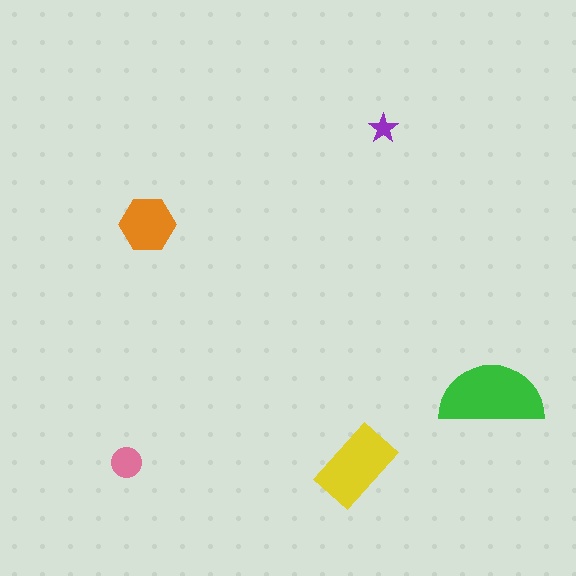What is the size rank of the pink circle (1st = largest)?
4th.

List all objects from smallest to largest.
The purple star, the pink circle, the orange hexagon, the yellow rectangle, the green semicircle.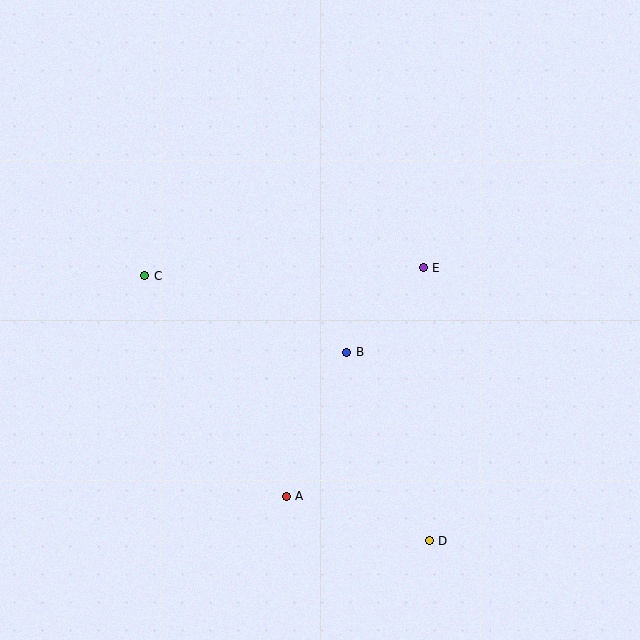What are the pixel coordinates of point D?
Point D is at (429, 541).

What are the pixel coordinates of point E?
Point E is at (423, 268).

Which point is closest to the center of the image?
Point B at (347, 352) is closest to the center.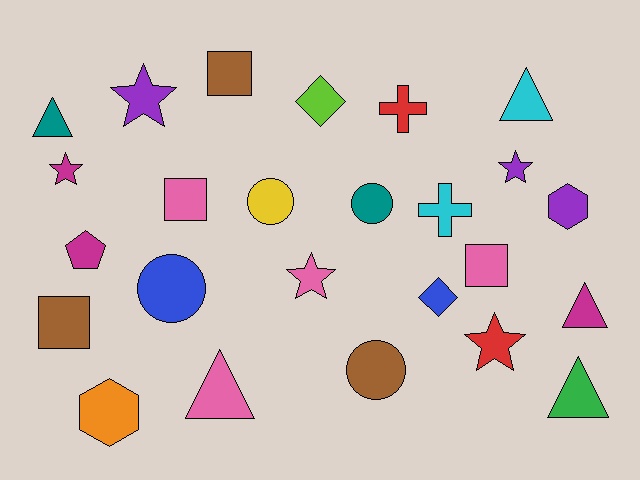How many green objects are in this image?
There is 1 green object.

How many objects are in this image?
There are 25 objects.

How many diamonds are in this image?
There are 2 diamonds.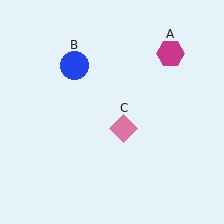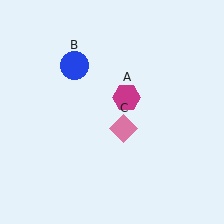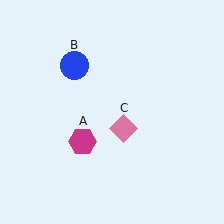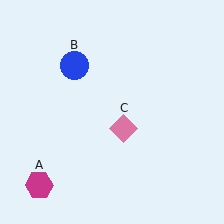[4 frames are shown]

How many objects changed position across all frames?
1 object changed position: magenta hexagon (object A).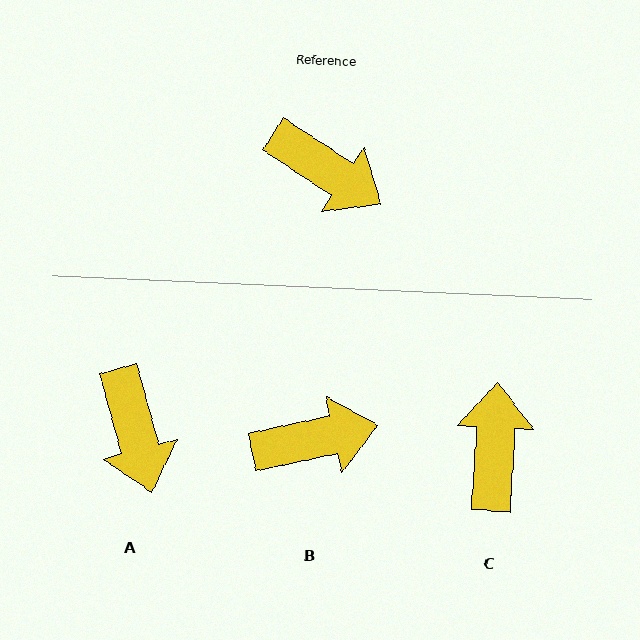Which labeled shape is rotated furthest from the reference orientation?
C, about 120 degrees away.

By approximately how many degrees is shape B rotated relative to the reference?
Approximately 45 degrees counter-clockwise.